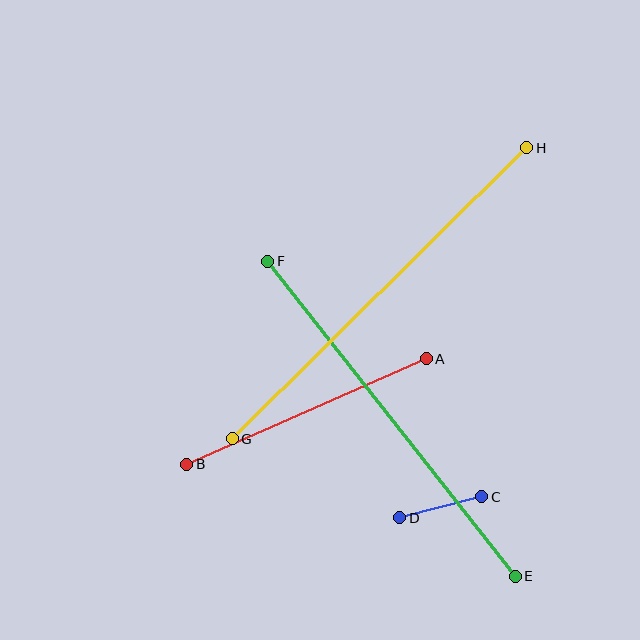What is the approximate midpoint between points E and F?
The midpoint is at approximately (392, 419) pixels.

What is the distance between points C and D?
The distance is approximately 85 pixels.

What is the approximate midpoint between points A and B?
The midpoint is at approximately (307, 412) pixels.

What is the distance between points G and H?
The distance is approximately 414 pixels.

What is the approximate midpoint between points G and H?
The midpoint is at approximately (380, 293) pixels.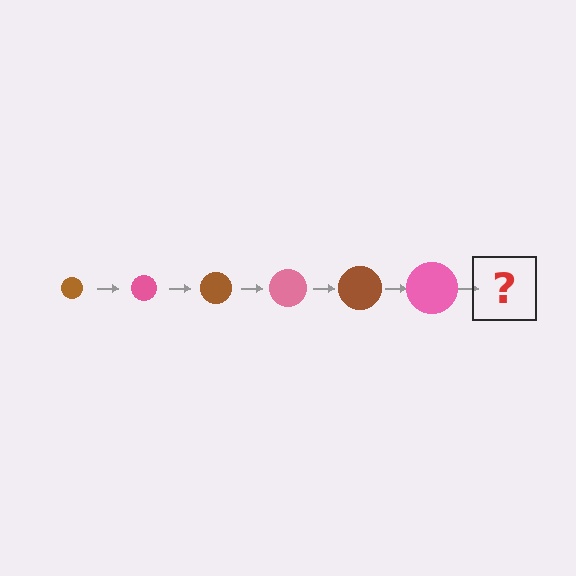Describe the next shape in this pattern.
It should be a brown circle, larger than the previous one.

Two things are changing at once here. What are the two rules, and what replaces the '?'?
The two rules are that the circle grows larger each step and the color cycles through brown and pink. The '?' should be a brown circle, larger than the previous one.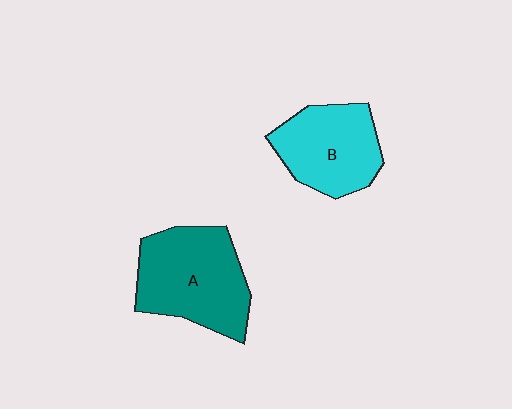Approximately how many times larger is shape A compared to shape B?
Approximately 1.3 times.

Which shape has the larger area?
Shape A (teal).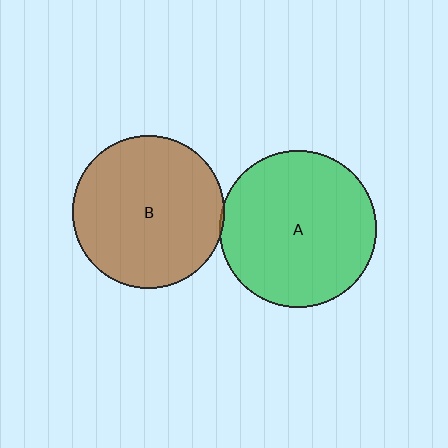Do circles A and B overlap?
Yes.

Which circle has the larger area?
Circle A (green).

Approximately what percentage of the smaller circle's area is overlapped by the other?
Approximately 5%.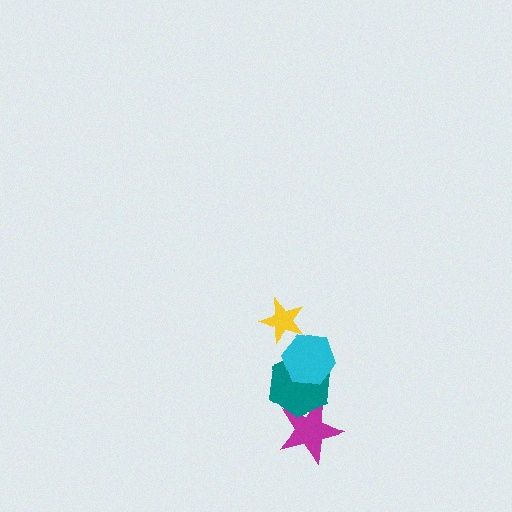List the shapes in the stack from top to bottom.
From top to bottom: the yellow star, the cyan hexagon, the teal hexagon, the magenta star.